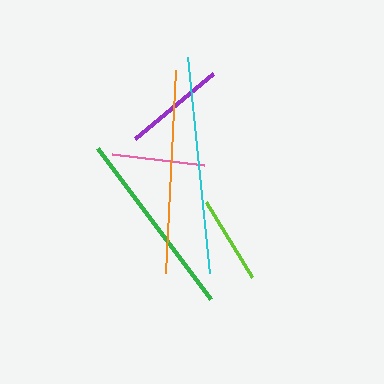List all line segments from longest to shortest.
From longest to shortest: cyan, orange, green, purple, pink, lime.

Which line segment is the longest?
The cyan line is the longest at approximately 218 pixels.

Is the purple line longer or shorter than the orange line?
The orange line is longer than the purple line.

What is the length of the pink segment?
The pink segment is approximately 93 pixels long.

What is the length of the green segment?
The green segment is approximately 189 pixels long.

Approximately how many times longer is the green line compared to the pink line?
The green line is approximately 2.0 times the length of the pink line.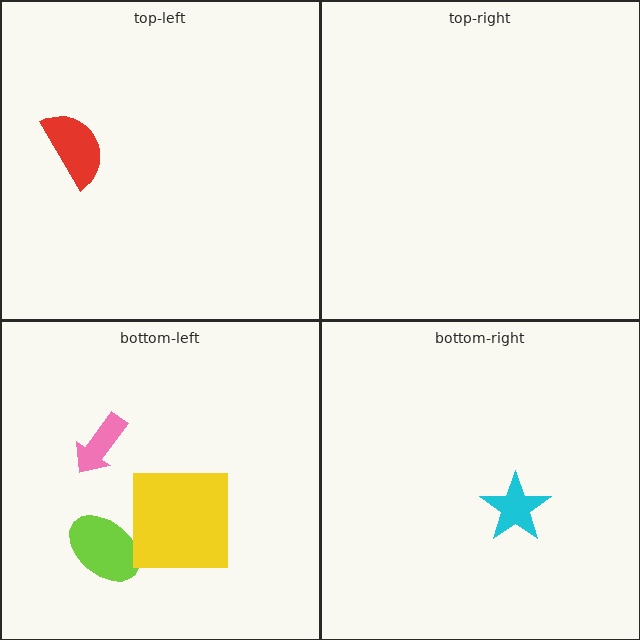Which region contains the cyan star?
The bottom-right region.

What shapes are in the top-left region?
The red semicircle.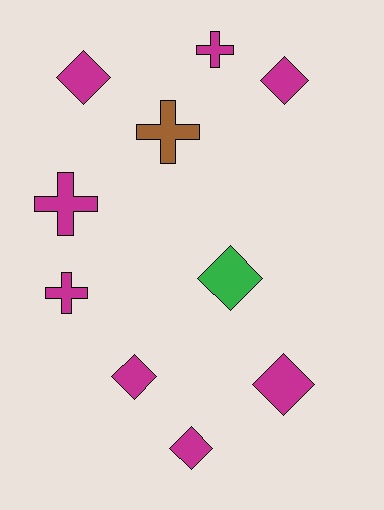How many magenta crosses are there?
There are 3 magenta crosses.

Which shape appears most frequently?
Diamond, with 6 objects.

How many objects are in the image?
There are 10 objects.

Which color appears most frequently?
Magenta, with 8 objects.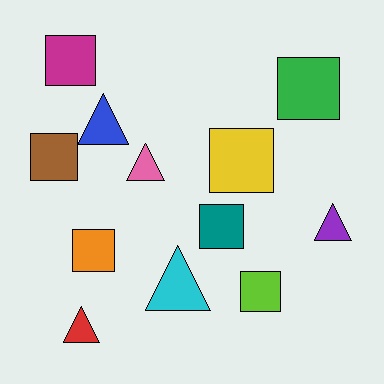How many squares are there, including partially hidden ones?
There are 7 squares.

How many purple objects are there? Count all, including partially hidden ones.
There is 1 purple object.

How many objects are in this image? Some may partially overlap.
There are 12 objects.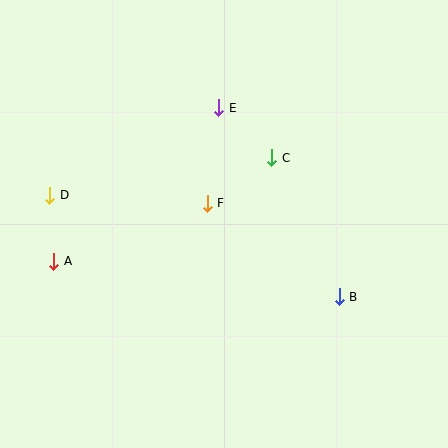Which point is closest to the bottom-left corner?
Point A is closest to the bottom-left corner.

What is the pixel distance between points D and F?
The distance between D and F is 158 pixels.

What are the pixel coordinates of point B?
Point B is at (339, 297).